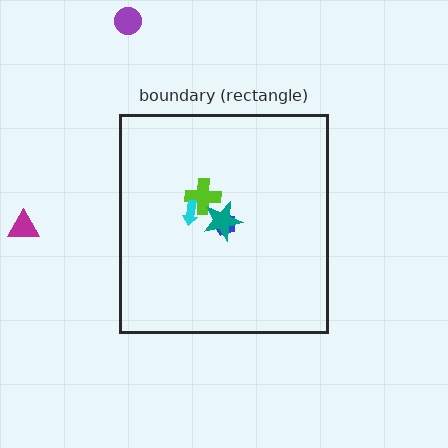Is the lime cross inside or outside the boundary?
Inside.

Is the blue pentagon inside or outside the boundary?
Inside.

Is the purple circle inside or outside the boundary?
Outside.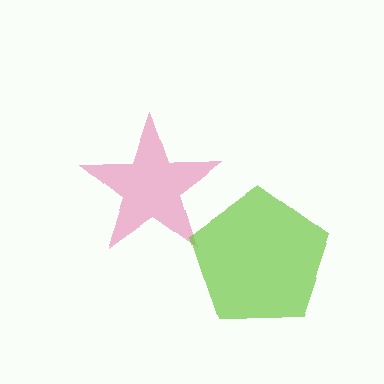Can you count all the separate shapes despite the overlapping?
Yes, there are 2 separate shapes.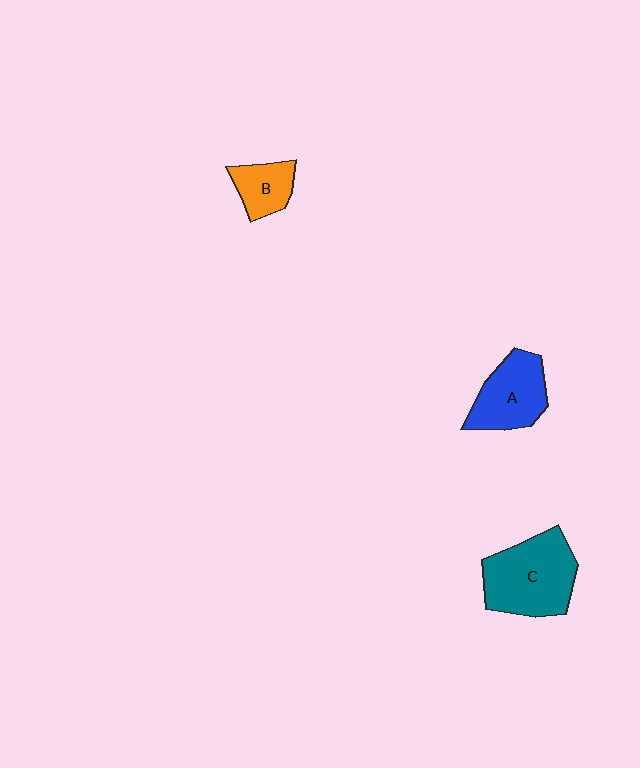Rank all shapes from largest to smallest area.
From largest to smallest: C (teal), A (blue), B (orange).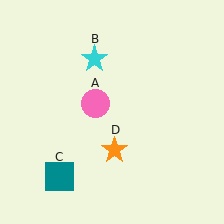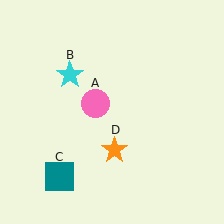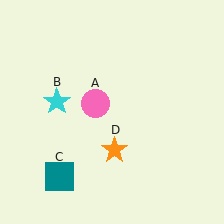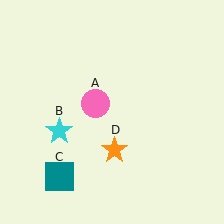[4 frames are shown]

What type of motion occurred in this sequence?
The cyan star (object B) rotated counterclockwise around the center of the scene.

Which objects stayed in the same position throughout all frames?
Pink circle (object A) and teal square (object C) and orange star (object D) remained stationary.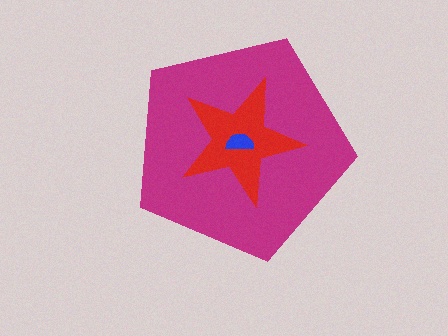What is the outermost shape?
The magenta pentagon.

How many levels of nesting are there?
3.